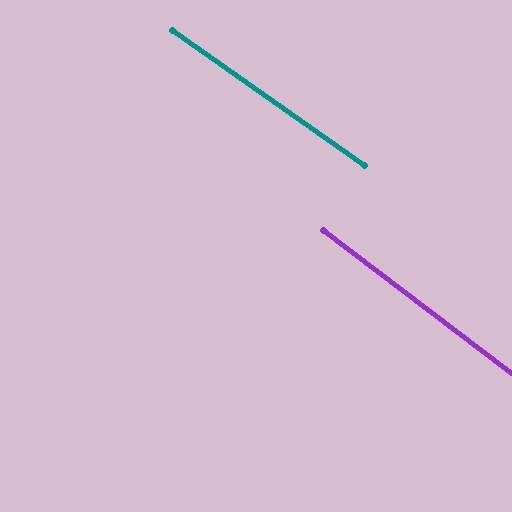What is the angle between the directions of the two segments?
Approximately 2 degrees.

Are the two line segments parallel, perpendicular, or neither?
Parallel — their directions differ by only 1.9°.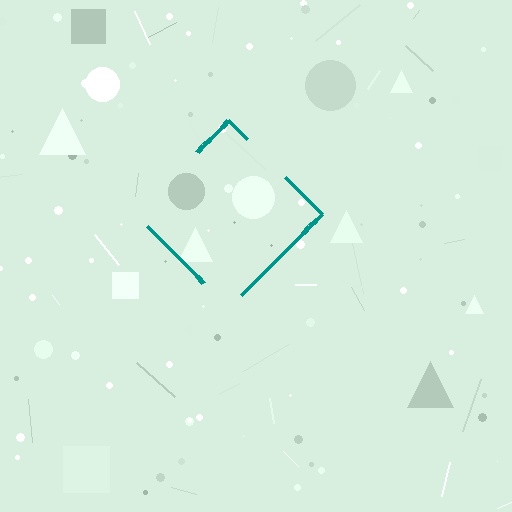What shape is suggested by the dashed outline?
The dashed outline suggests a diamond.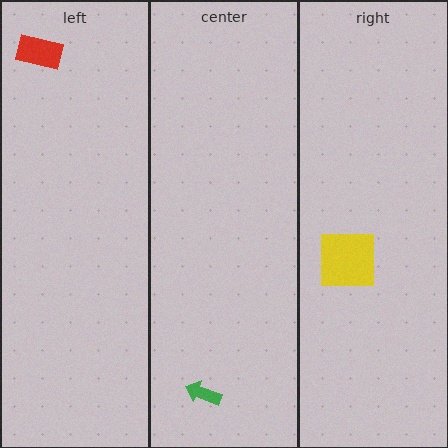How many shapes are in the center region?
1.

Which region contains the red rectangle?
The left region.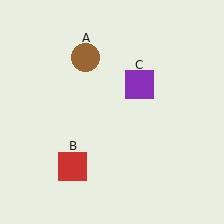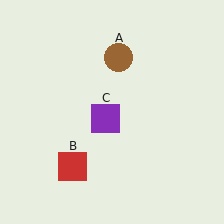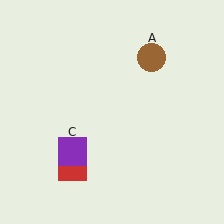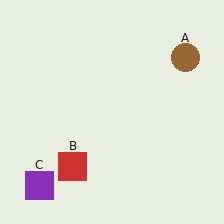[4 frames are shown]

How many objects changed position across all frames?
2 objects changed position: brown circle (object A), purple square (object C).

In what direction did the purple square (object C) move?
The purple square (object C) moved down and to the left.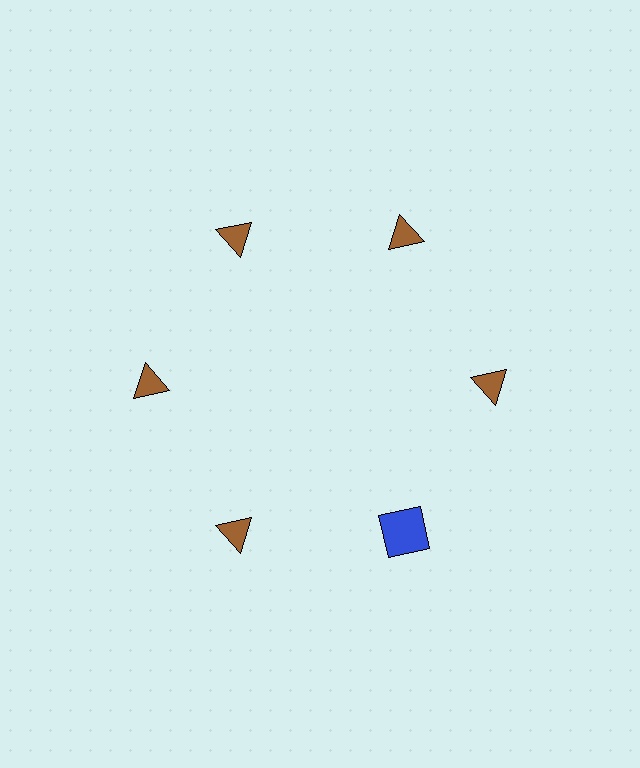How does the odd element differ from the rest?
It differs in both color (blue instead of brown) and shape (square instead of triangle).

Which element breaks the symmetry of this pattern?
The blue square at roughly the 5 o'clock position breaks the symmetry. All other shapes are brown triangles.